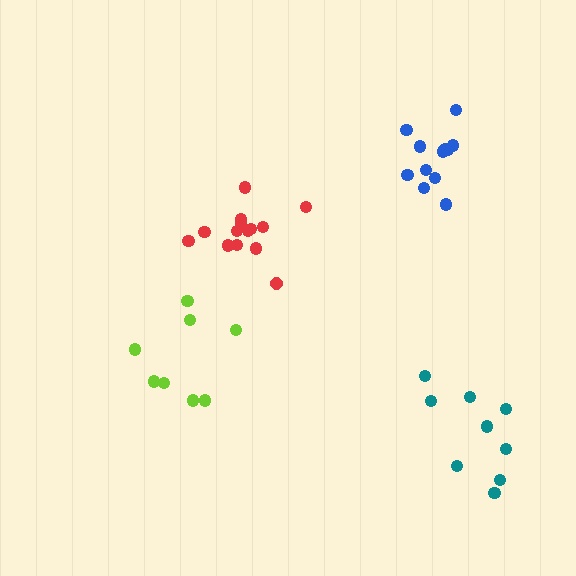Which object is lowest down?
The teal cluster is bottommost.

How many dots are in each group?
Group 1: 14 dots, Group 2: 9 dots, Group 3: 12 dots, Group 4: 8 dots (43 total).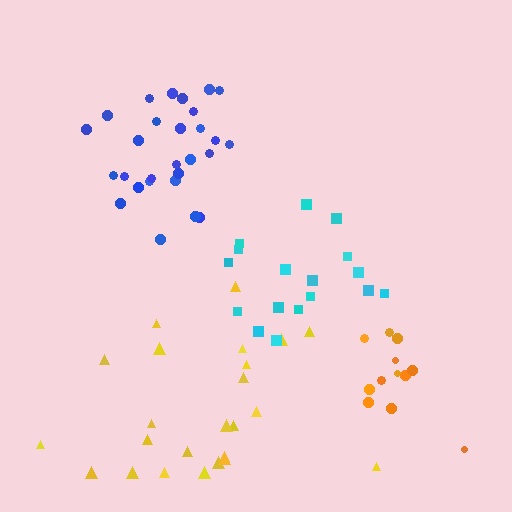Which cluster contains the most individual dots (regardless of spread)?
Blue (28).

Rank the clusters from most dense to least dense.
blue, orange, cyan, yellow.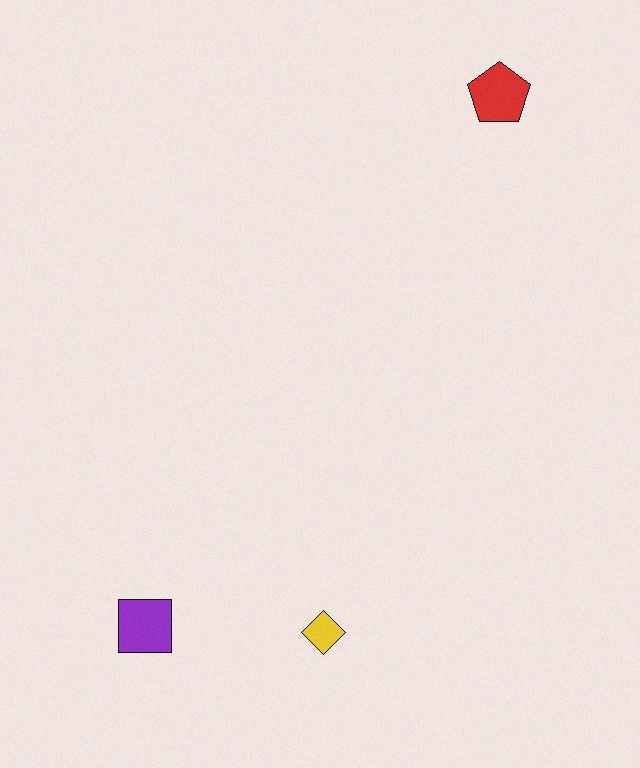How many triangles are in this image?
There are no triangles.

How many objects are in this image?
There are 3 objects.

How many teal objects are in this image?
There are no teal objects.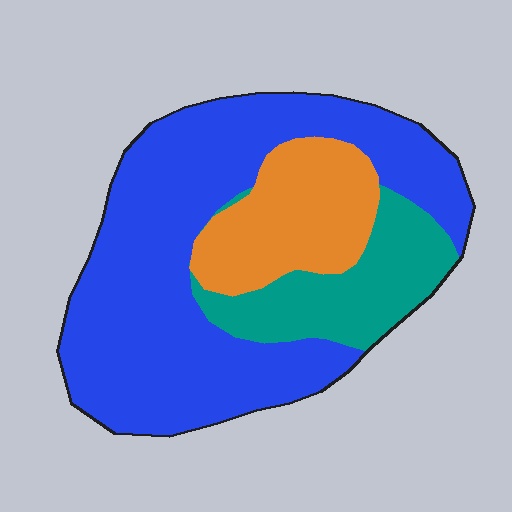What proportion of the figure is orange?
Orange takes up less than a quarter of the figure.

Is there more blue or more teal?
Blue.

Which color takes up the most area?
Blue, at roughly 60%.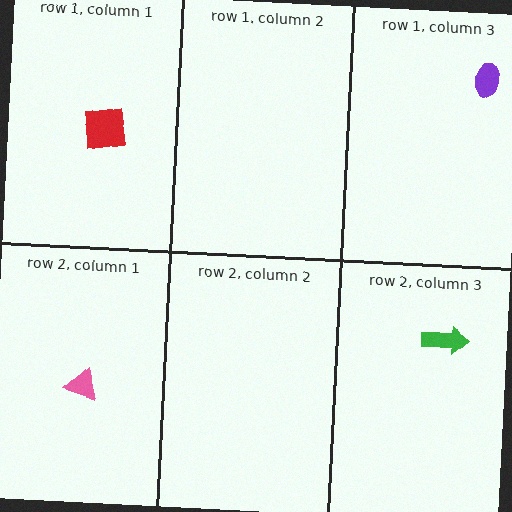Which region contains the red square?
The row 1, column 1 region.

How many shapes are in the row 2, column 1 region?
1.